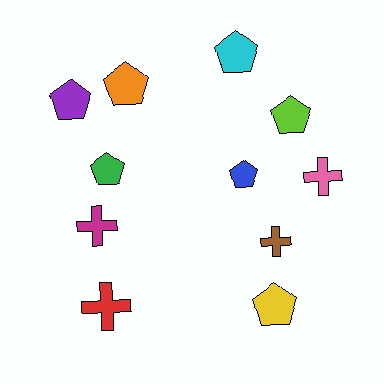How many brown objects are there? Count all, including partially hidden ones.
There is 1 brown object.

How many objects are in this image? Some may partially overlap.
There are 11 objects.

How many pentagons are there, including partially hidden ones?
There are 7 pentagons.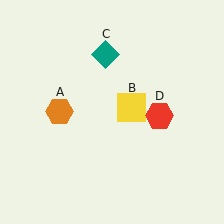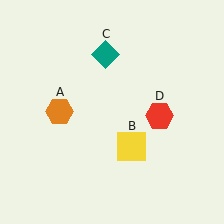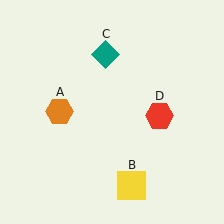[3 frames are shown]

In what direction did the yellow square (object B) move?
The yellow square (object B) moved down.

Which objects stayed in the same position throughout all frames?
Orange hexagon (object A) and teal diamond (object C) and red hexagon (object D) remained stationary.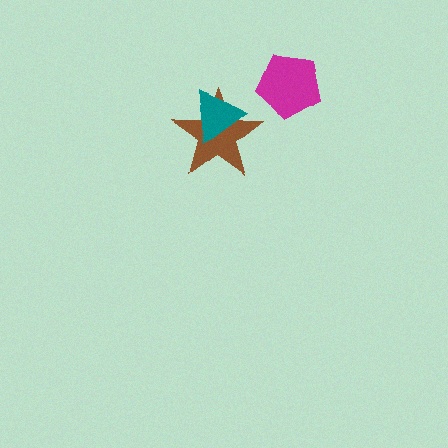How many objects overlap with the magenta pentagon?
0 objects overlap with the magenta pentagon.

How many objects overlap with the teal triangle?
1 object overlaps with the teal triangle.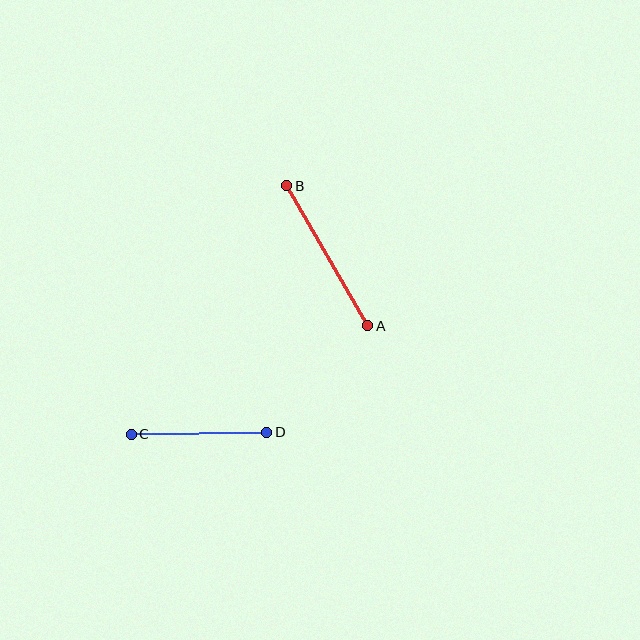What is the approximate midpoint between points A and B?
The midpoint is at approximately (327, 256) pixels.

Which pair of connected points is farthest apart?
Points A and B are farthest apart.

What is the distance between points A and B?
The distance is approximately 162 pixels.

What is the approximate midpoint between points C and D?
The midpoint is at approximately (199, 433) pixels.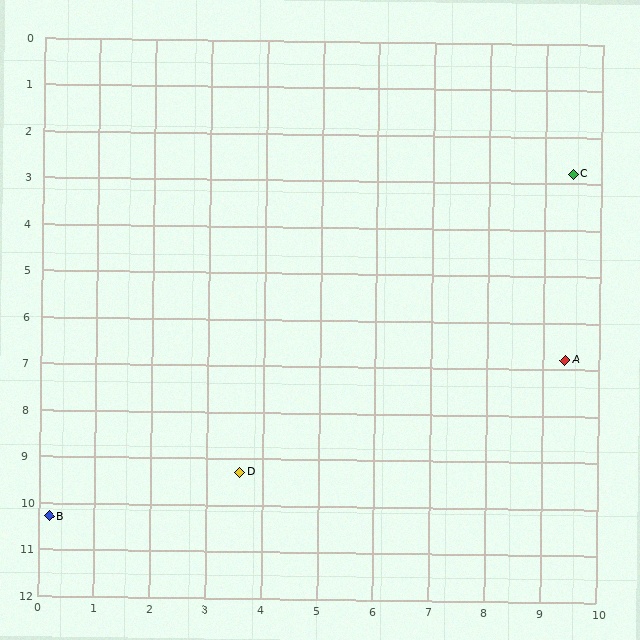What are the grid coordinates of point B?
Point B is at approximately (0.2, 10.3).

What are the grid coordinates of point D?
Point D is at approximately (3.6, 9.3).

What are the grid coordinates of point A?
Point A is at approximately (9.4, 6.8).